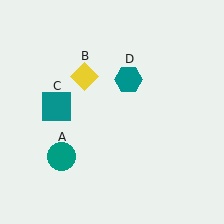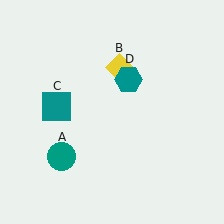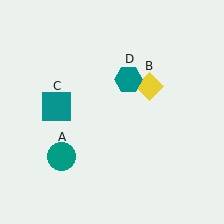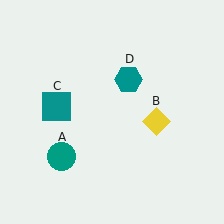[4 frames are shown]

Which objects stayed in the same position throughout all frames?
Teal circle (object A) and teal square (object C) and teal hexagon (object D) remained stationary.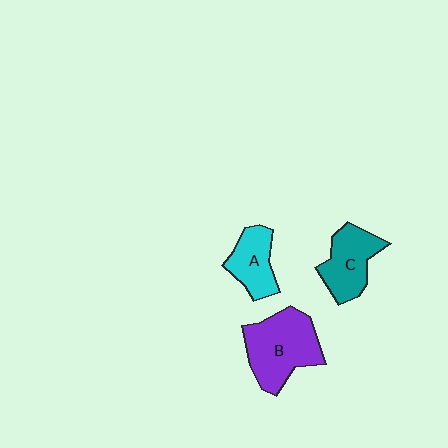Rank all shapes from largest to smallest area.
From largest to smallest: B (purple), C (teal), A (cyan).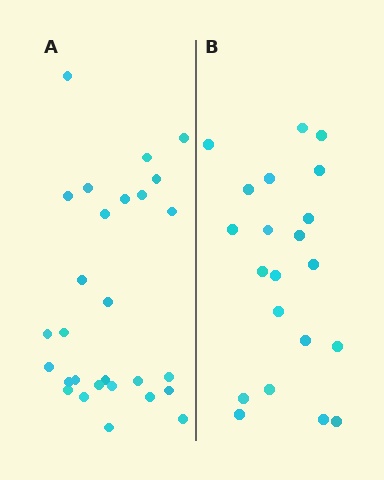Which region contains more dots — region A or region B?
Region A (the left region) has more dots.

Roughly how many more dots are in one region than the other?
Region A has roughly 8 or so more dots than region B.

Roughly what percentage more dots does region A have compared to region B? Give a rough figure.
About 35% more.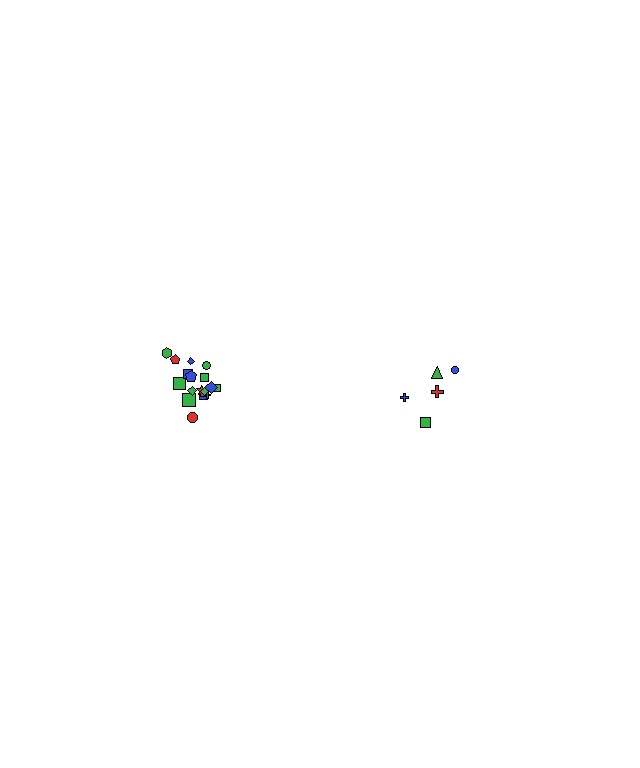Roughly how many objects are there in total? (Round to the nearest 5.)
Roughly 25 objects in total.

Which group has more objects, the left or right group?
The left group.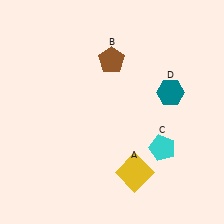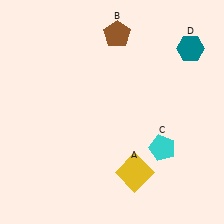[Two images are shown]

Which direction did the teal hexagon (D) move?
The teal hexagon (D) moved up.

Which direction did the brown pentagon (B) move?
The brown pentagon (B) moved up.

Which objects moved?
The objects that moved are: the brown pentagon (B), the teal hexagon (D).